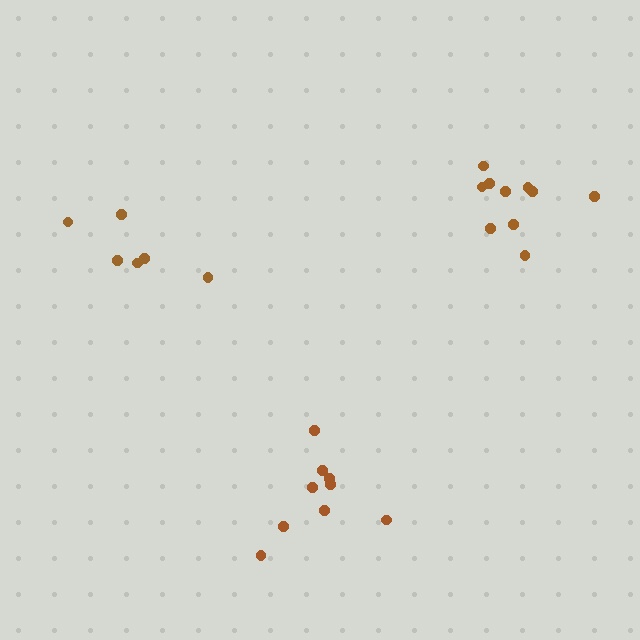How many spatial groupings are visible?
There are 3 spatial groupings.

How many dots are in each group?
Group 1: 9 dots, Group 2: 6 dots, Group 3: 10 dots (25 total).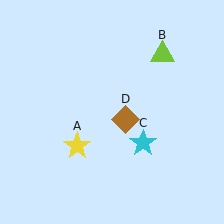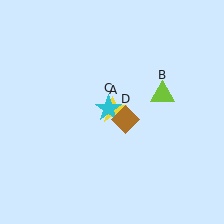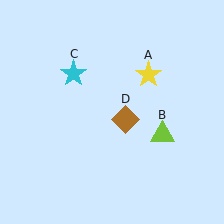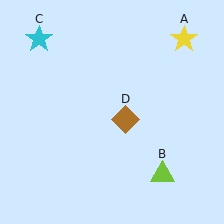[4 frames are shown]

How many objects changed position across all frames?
3 objects changed position: yellow star (object A), lime triangle (object B), cyan star (object C).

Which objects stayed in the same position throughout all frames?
Brown diamond (object D) remained stationary.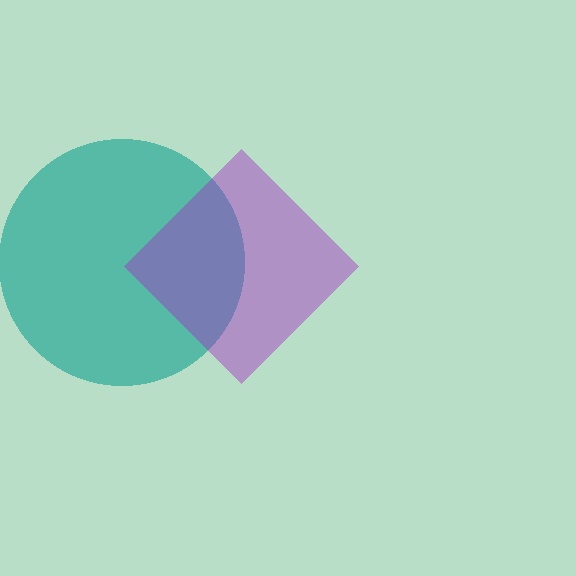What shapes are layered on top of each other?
The layered shapes are: a teal circle, a purple diamond.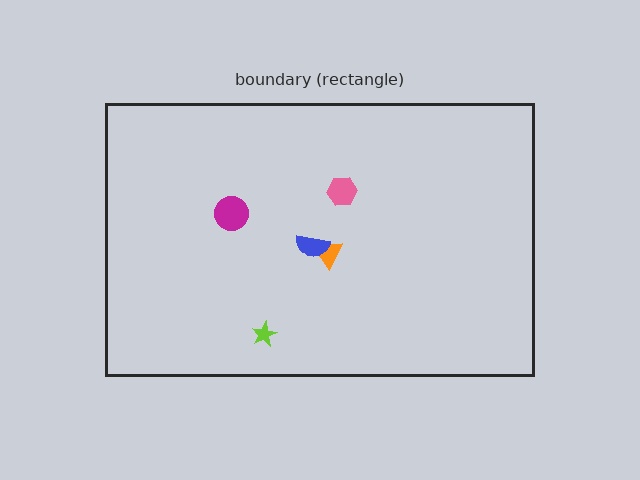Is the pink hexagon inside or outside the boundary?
Inside.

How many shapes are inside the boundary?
5 inside, 0 outside.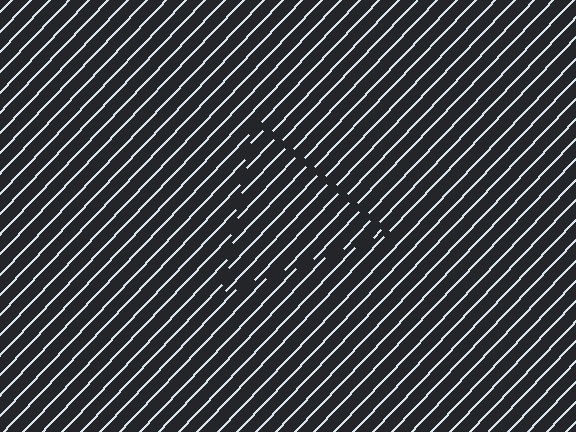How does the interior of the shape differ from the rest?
The interior of the shape contains the same grating, shifted by half a period — the contour is defined by the phase discontinuity where line-ends from the inner and outer gratings abut.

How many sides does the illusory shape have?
3 sides — the line-ends trace a triangle.